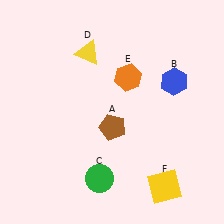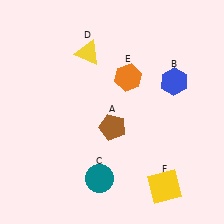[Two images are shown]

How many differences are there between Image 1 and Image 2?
There is 1 difference between the two images.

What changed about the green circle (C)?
In Image 1, C is green. In Image 2, it changed to teal.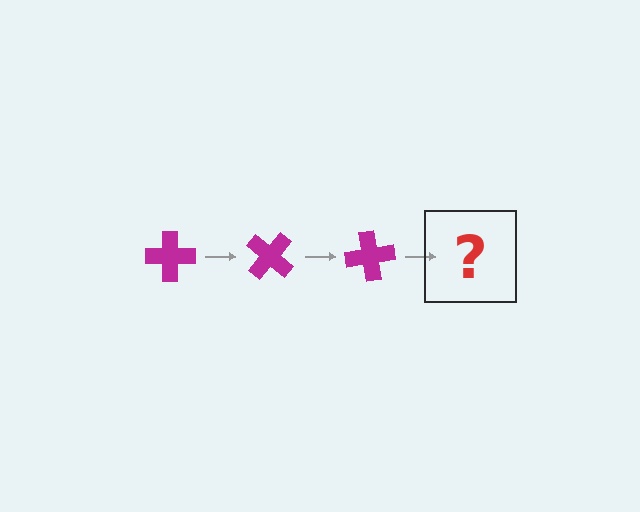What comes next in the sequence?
The next element should be a magenta cross rotated 120 degrees.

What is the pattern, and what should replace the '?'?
The pattern is that the cross rotates 40 degrees each step. The '?' should be a magenta cross rotated 120 degrees.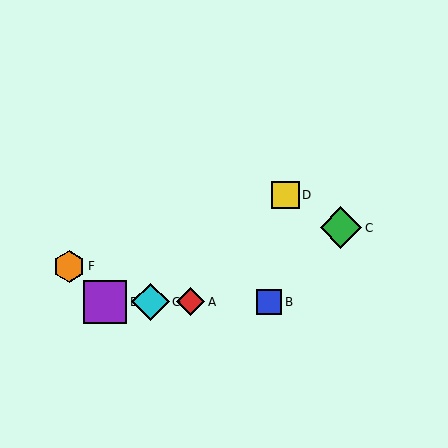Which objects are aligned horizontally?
Objects A, B, E, G are aligned horizontally.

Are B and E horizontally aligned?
Yes, both are at y≈302.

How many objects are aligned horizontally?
4 objects (A, B, E, G) are aligned horizontally.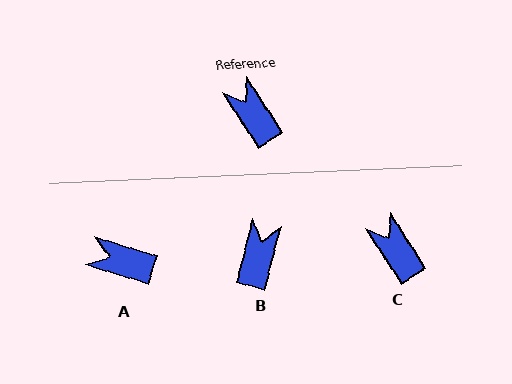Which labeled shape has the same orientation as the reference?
C.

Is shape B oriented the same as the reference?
No, it is off by about 48 degrees.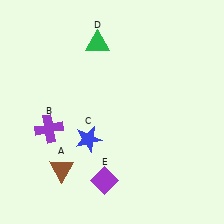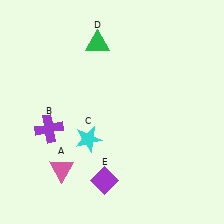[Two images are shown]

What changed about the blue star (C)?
In Image 1, C is blue. In Image 2, it changed to cyan.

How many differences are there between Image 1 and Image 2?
There are 2 differences between the two images.